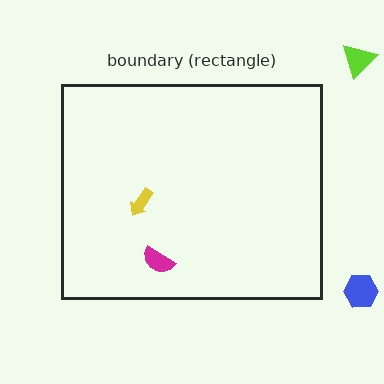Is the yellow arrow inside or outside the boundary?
Inside.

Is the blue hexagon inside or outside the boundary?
Outside.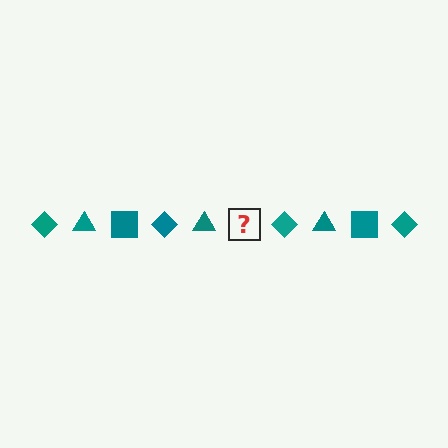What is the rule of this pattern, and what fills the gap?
The rule is that the pattern cycles through diamond, triangle, square shapes in teal. The gap should be filled with a teal square.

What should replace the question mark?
The question mark should be replaced with a teal square.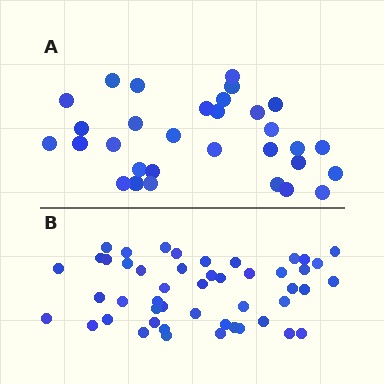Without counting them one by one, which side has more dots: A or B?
Region B (the bottom region) has more dots.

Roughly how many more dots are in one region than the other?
Region B has approximately 15 more dots than region A.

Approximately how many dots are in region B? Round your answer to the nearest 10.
About 50 dots. (The exact count is 48, which rounds to 50.)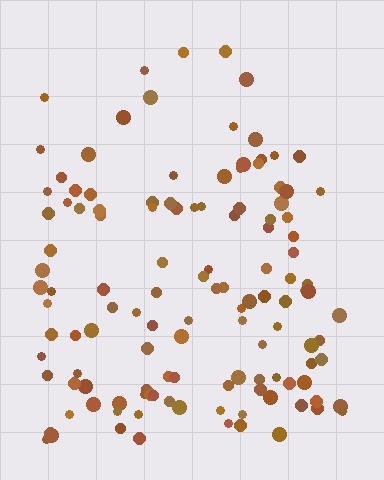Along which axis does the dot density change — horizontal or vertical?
Vertical.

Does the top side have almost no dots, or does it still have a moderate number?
Still a moderate number, just noticeably fewer than the bottom.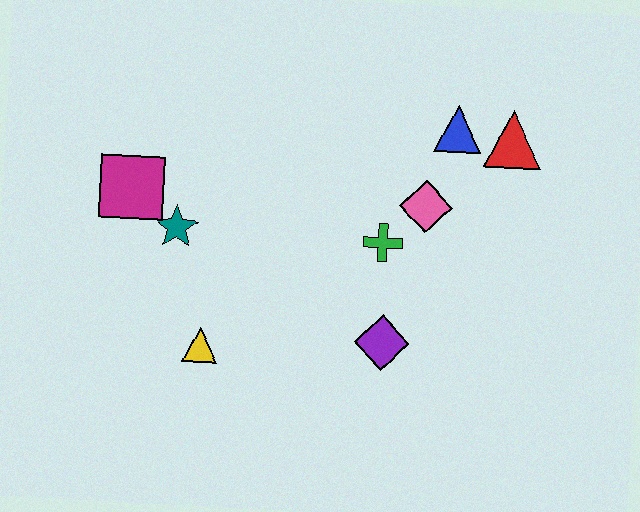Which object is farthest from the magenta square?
The red triangle is farthest from the magenta square.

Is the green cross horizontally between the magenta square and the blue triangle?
Yes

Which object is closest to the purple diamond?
The green cross is closest to the purple diamond.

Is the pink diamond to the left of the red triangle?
Yes